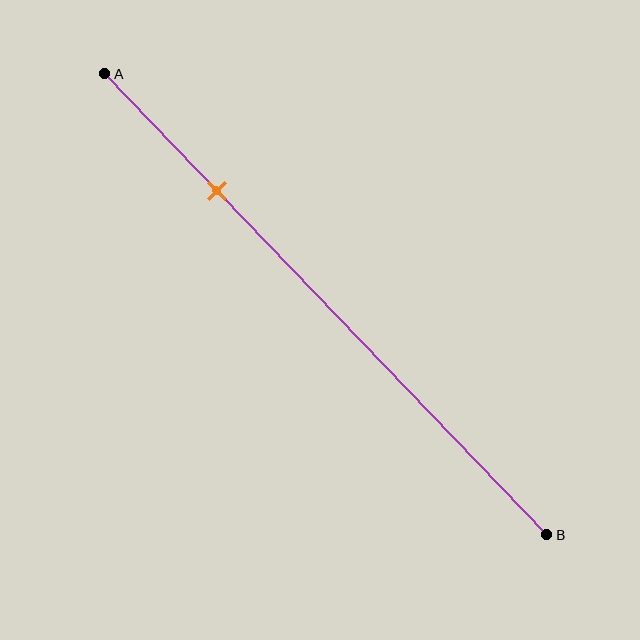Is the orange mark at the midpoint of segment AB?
No, the mark is at about 25% from A, not at the 50% midpoint.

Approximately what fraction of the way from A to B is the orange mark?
The orange mark is approximately 25% of the way from A to B.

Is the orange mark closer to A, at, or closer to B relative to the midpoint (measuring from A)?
The orange mark is closer to point A than the midpoint of segment AB.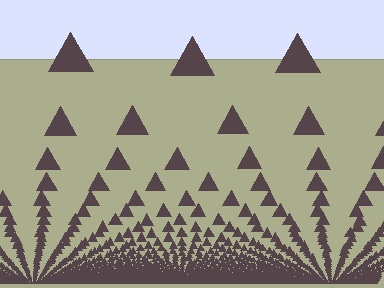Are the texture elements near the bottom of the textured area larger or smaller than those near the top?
Smaller. The gradient is inverted — elements near the bottom are smaller and denser.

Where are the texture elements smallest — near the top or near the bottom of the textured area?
Near the bottom.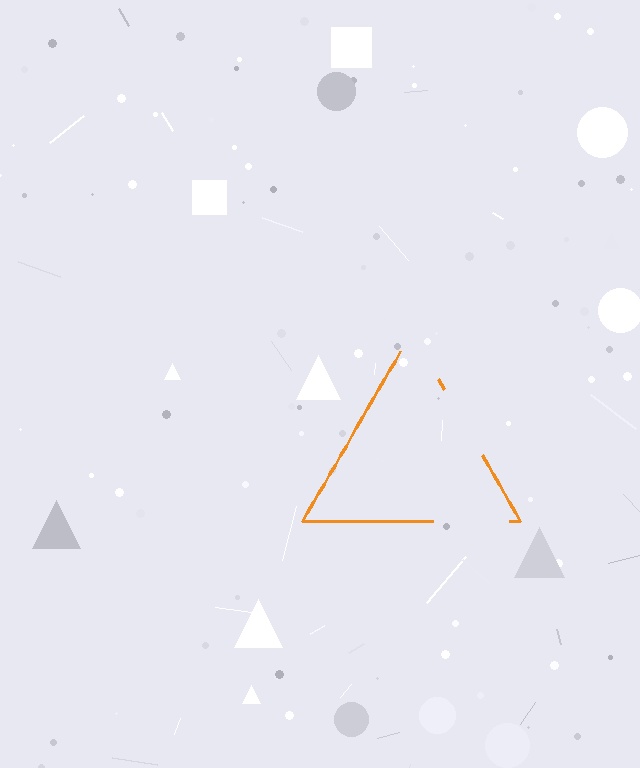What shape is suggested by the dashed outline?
The dashed outline suggests a triangle.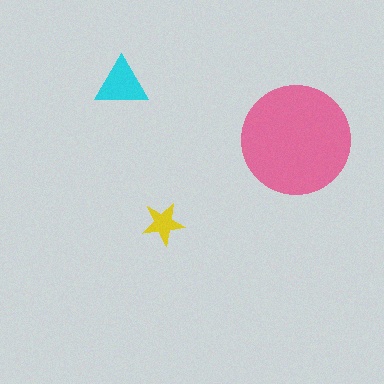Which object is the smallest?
The yellow star.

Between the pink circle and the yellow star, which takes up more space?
The pink circle.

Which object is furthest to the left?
The cyan triangle is leftmost.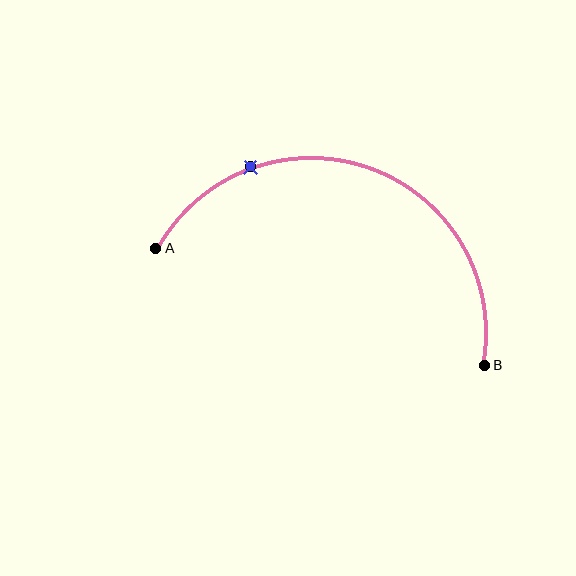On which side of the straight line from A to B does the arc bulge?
The arc bulges above the straight line connecting A and B.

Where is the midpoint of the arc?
The arc midpoint is the point on the curve farthest from the straight line joining A and B. It sits above that line.